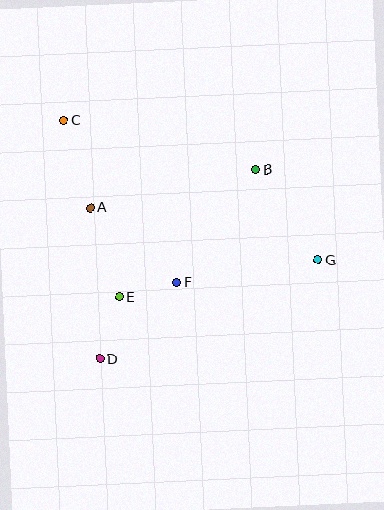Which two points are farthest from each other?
Points C and G are farthest from each other.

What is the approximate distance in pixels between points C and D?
The distance between C and D is approximately 241 pixels.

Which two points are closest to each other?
Points E and F are closest to each other.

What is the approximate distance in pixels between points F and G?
The distance between F and G is approximately 143 pixels.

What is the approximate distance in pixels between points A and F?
The distance between A and F is approximately 115 pixels.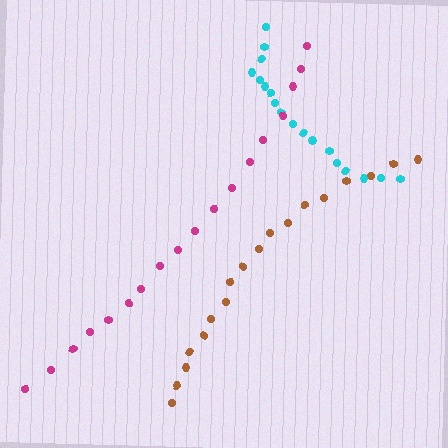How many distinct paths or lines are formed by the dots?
There are 3 distinct paths.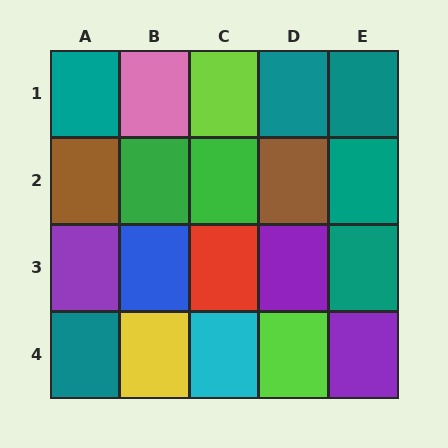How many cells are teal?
6 cells are teal.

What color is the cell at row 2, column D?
Brown.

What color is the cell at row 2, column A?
Brown.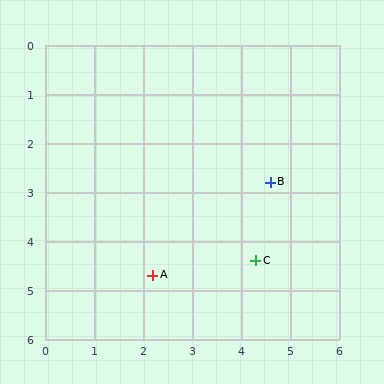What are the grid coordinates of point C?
Point C is at approximately (4.3, 4.4).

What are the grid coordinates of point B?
Point B is at approximately (4.6, 2.8).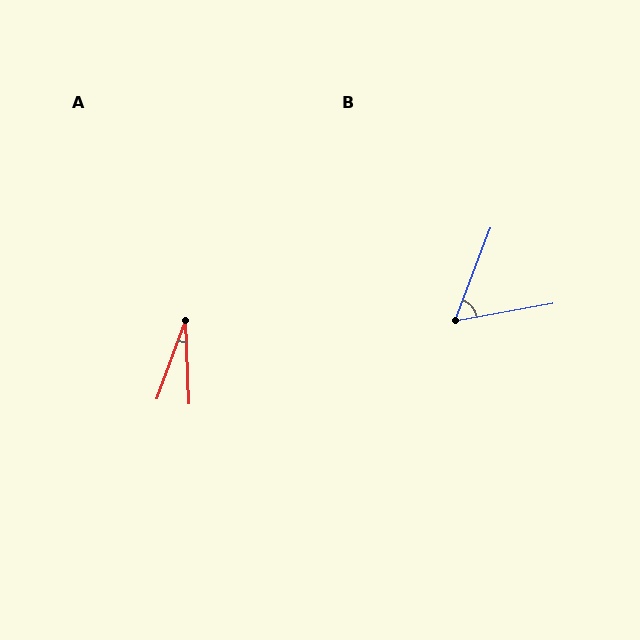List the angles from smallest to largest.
A (23°), B (59°).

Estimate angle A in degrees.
Approximately 23 degrees.